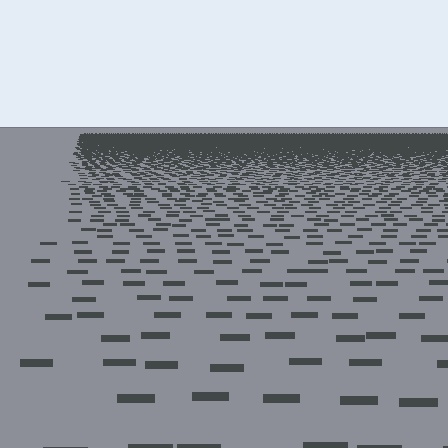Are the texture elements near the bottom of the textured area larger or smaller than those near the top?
Larger. Near the bottom, elements are closer to the viewer and appear at a bigger on-screen size.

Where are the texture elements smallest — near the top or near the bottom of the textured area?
Near the top.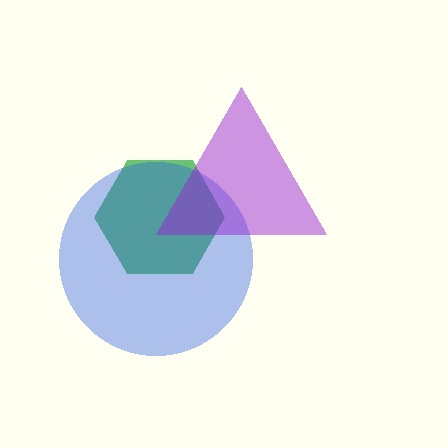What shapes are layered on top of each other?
The layered shapes are: a green hexagon, a blue circle, a purple triangle.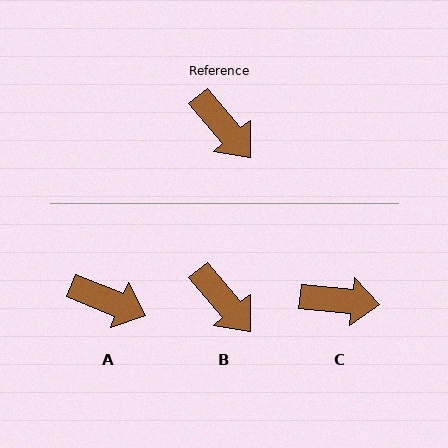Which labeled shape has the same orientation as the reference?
B.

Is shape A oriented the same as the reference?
No, it is off by about 28 degrees.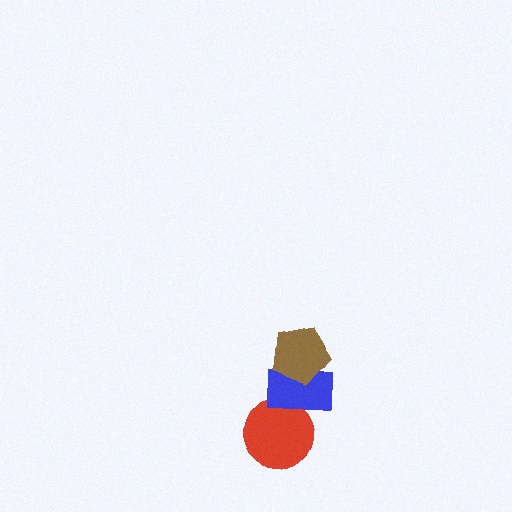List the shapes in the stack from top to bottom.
From top to bottom: the brown pentagon, the blue rectangle, the red circle.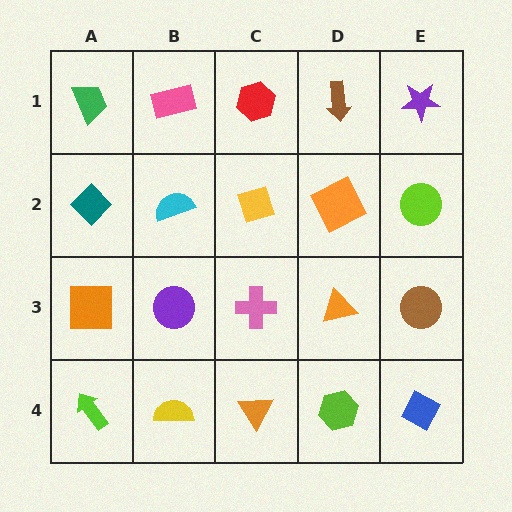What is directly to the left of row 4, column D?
An orange triangle.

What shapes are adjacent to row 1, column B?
A cyan semicircle (row 2, column B), a green trapezoid (row 1, column A), a red hexagon (row 1, column C).